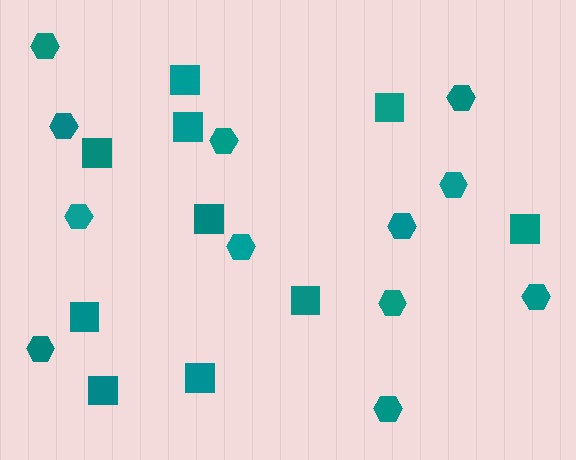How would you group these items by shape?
There are 2 groups: one group of squares (10) and one group of hexagons (12).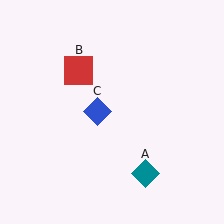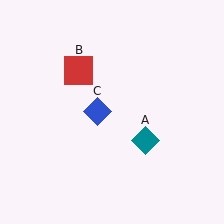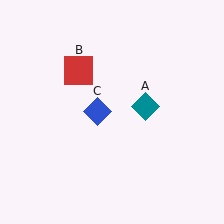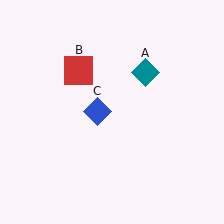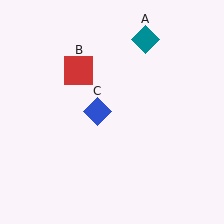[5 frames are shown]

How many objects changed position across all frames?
1 object changed position: teal diamond (object A).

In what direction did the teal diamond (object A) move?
The teal diamond (object A) moved up.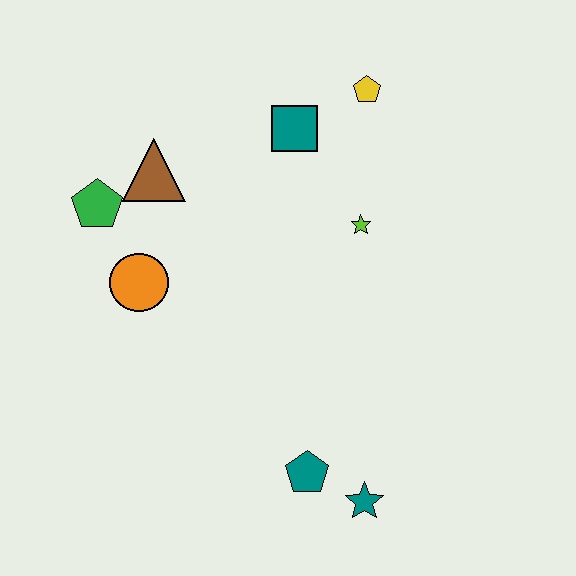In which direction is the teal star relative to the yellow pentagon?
The teal star is below the yellow pentagon.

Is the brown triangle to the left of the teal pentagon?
Yes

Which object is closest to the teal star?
The teal pentagon is closest to the teal star.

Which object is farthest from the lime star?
The teal star is farthest from the lime star.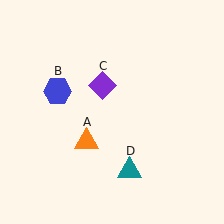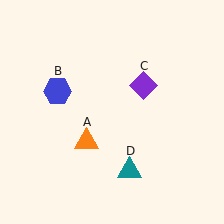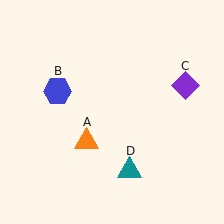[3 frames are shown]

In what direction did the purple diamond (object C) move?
The purple diamond (object C) moved right.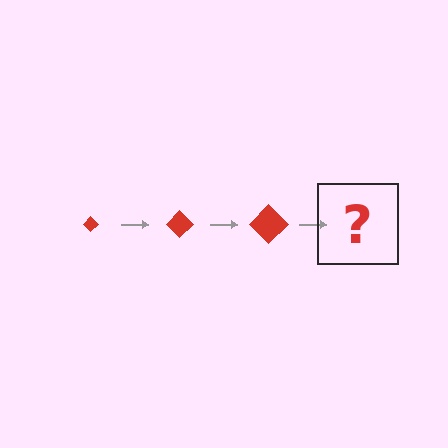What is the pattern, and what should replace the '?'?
The pattern is that the diamond gets progressively larger each step. The '?' should be a red diamond, larger than the previous one.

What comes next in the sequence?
The next element should be a red diamond, larger than the previous one.